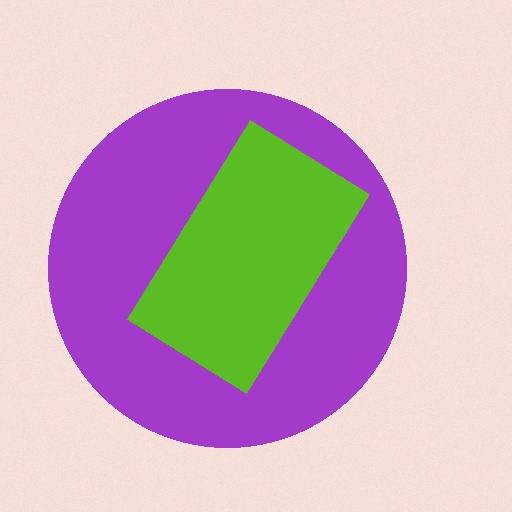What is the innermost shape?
The lime rectangle.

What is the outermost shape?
The purple circle.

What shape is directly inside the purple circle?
The lime rectangle.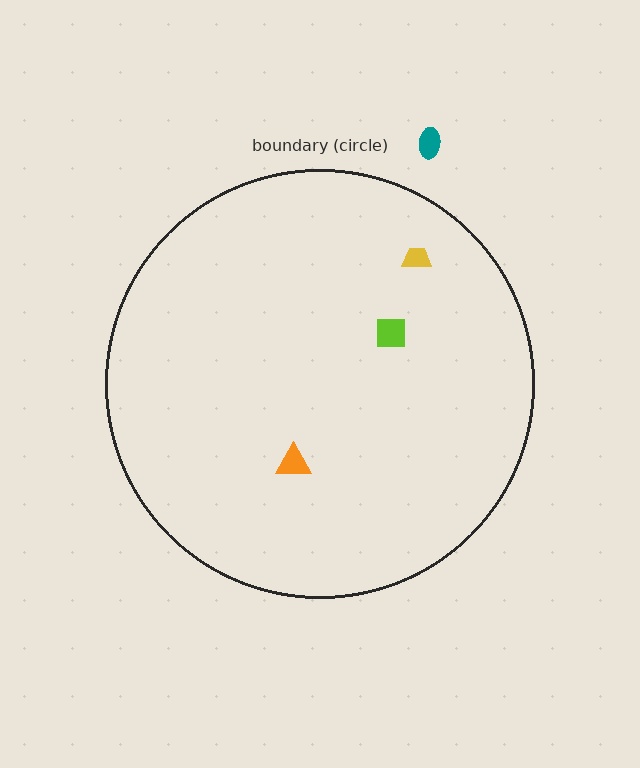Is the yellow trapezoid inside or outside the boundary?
Inside.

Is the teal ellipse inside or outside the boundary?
Outside.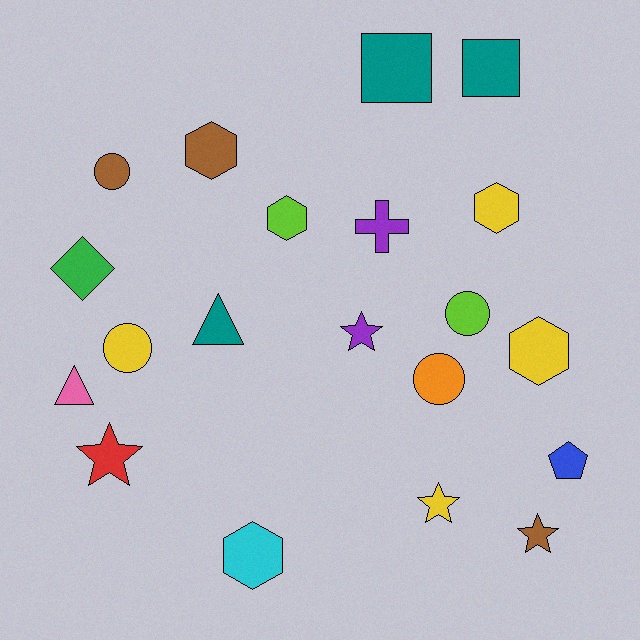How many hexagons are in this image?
There are 5 hexagons.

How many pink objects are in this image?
There is 1 pink object.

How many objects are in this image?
There are 20 objects.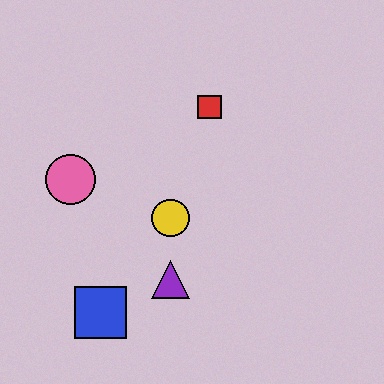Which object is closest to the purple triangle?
The yellow circle is closest to the purple triangle.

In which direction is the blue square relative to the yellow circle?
The blue square is below the yellow circle.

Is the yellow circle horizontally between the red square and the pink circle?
Yes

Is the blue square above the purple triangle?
No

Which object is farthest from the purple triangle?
The red square is farthest from the purple triangle.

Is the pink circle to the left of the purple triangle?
Yes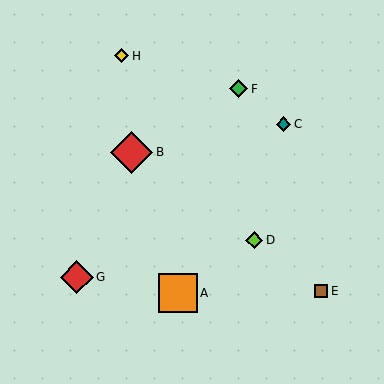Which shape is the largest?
The red diamond (labeled B) is the largest.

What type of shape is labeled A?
Shape A is an orange square.